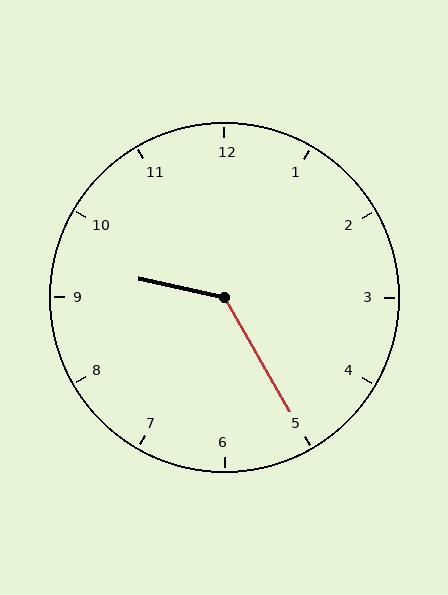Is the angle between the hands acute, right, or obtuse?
It is obtuse.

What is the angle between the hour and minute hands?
Approximately 132 degrees.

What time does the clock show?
9:25.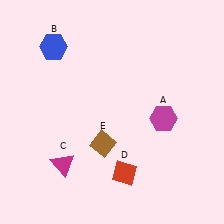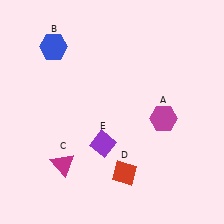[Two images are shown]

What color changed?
The diamond (E) changed from brown in Image 1 to purple in Image 2.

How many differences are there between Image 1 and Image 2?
There is 1 difference between the two images.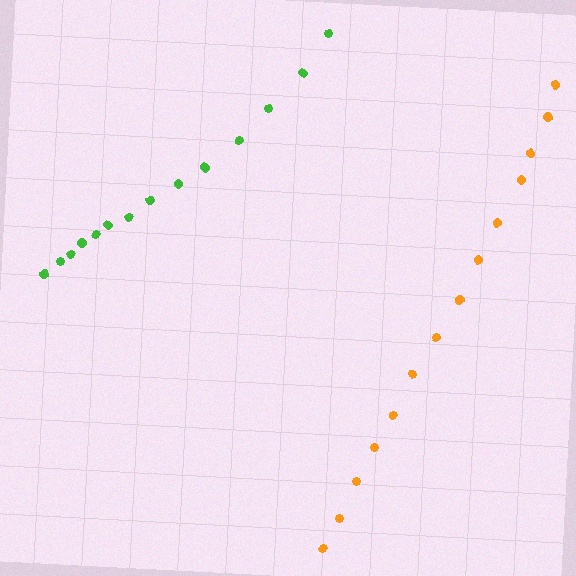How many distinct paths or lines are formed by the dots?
There are 2 distinct paths.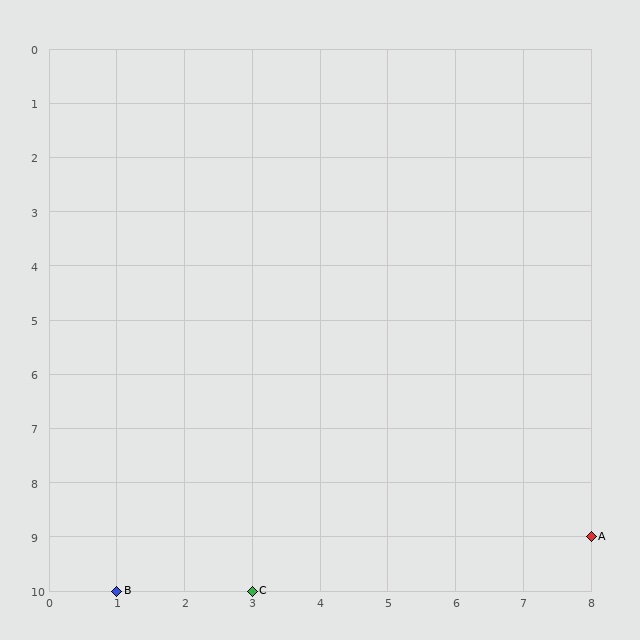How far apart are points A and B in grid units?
Points A and B are 7 columns and 1 row apart (about 7.1 grid units diagonally).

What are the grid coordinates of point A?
Point A is at grid coordinates (8, 9).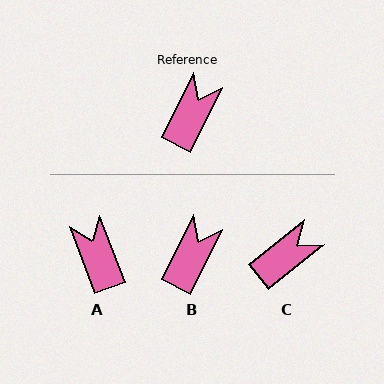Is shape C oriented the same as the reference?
No, it is off by about 25 degrees.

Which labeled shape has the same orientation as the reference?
B.